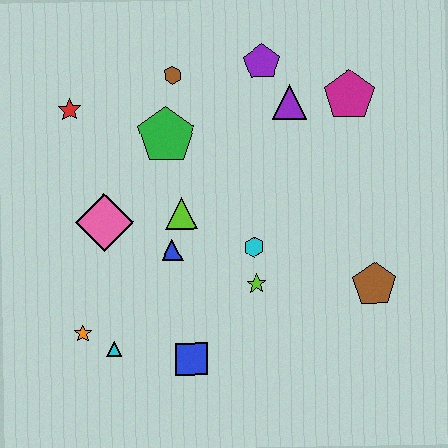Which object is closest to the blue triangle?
The lime triangle is closest to the blue triangle.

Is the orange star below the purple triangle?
Yes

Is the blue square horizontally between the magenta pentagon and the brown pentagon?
No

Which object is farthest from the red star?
The brown pentagon is farthest from the red star.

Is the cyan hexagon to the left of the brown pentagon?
Yes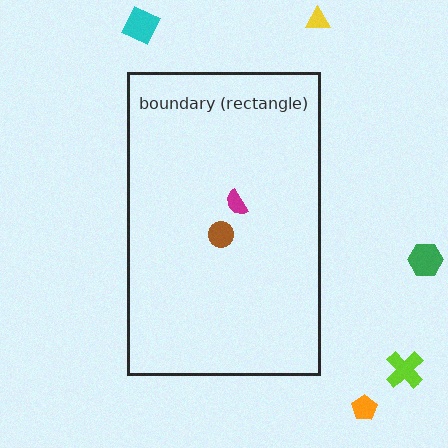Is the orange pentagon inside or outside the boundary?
Outside.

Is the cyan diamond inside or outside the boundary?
Outside.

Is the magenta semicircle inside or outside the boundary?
Inside.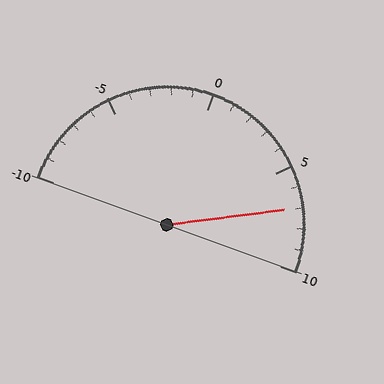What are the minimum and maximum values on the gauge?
The gauge ranges from -10 to 10.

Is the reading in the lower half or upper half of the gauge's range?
The reading is in the upper half of the range (-10 to 10).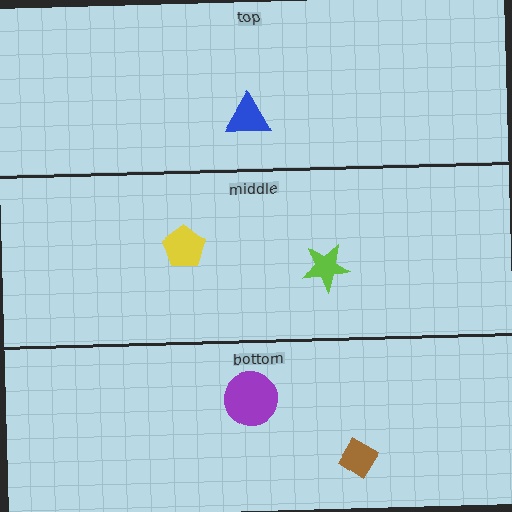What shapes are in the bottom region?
The brown diamond, the purple circle.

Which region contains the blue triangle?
The top region.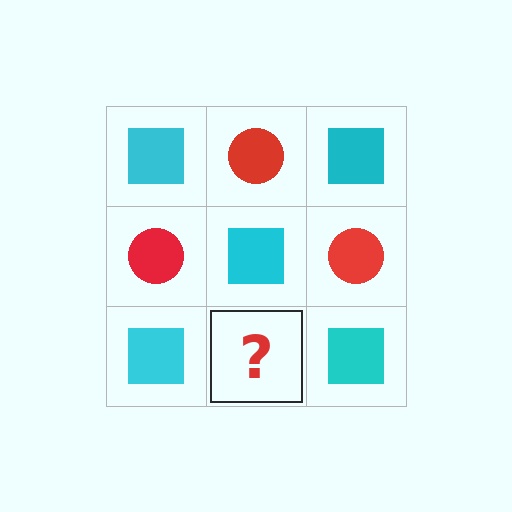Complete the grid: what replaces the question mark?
The question mark should be replaced with a red circle.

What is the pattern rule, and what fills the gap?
The rule is that it alternates cyan square and red circle in a checkerboard pattern. The gap should be filled with a red circle.